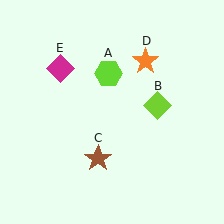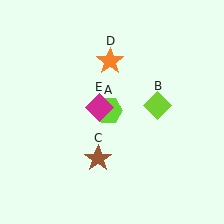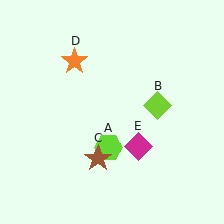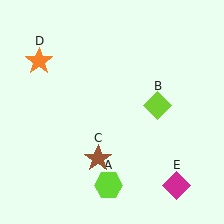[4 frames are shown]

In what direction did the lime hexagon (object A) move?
The lime hexagon (object A) moved down.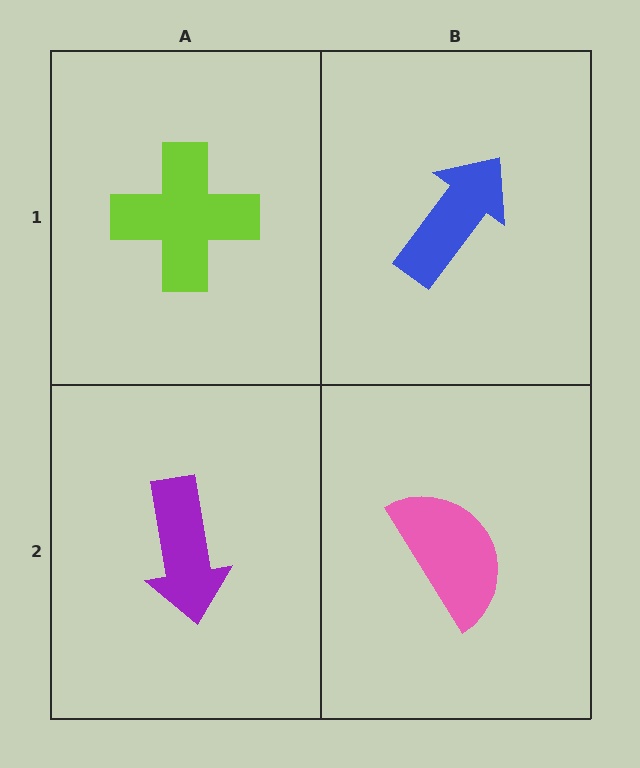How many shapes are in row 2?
2 shapes.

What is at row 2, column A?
A purple arrow.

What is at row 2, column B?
A pink semicircle.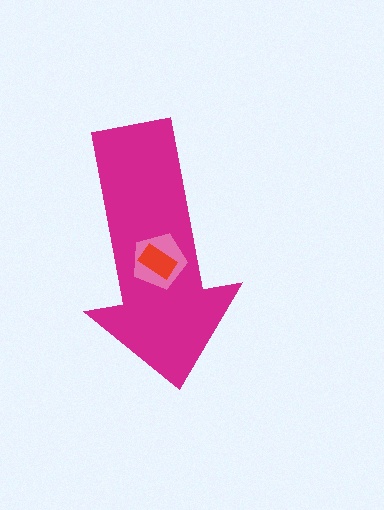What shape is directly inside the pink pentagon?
The red rectangle.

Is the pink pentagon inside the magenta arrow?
Yes.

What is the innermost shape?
The red rectangle.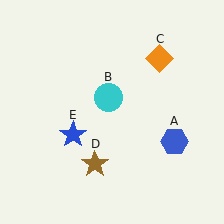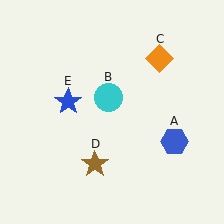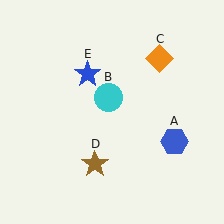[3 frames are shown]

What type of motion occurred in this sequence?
The blue star (object E) rotated clockwise around the center of the scene.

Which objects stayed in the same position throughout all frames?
Blue hexagon (object A) and cyan circle (object B) and orange diamond (object C) and brown star (object D) remained stationary.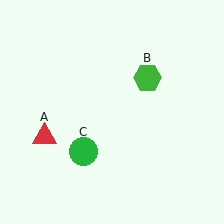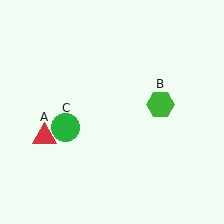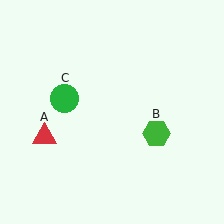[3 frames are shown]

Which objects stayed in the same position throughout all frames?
Red triangle (object A) remained stationary.